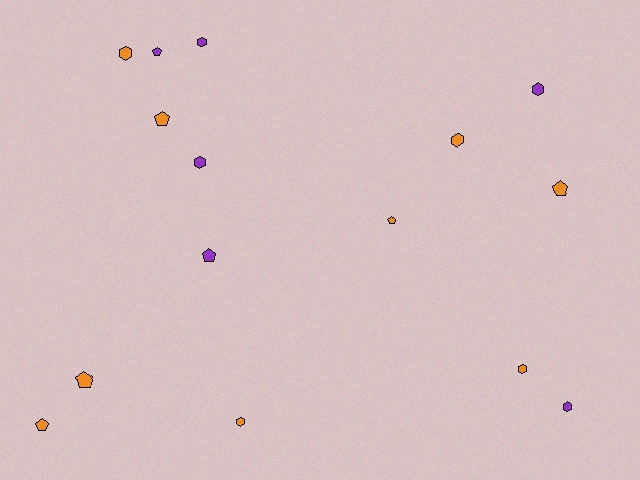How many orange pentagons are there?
There are 5 orange pentagons.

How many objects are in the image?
There are 15 objects.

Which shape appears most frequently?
Hexagon, with 8 objects.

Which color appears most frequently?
Orange, with 9 objects.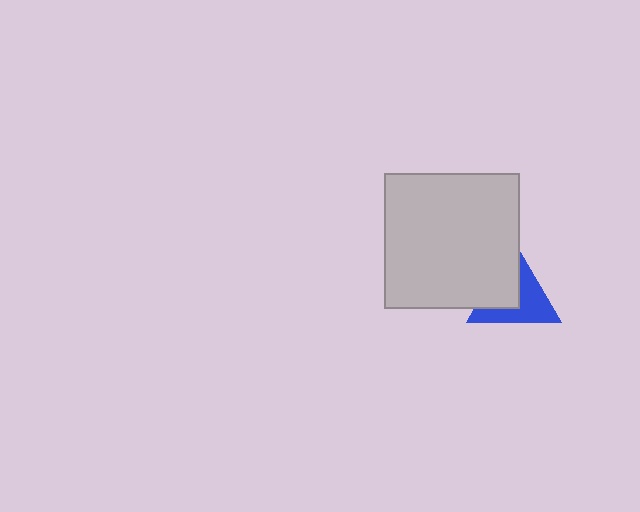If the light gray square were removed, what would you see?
You would see the complete blue triangle.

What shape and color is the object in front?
The object in front is a light gray square.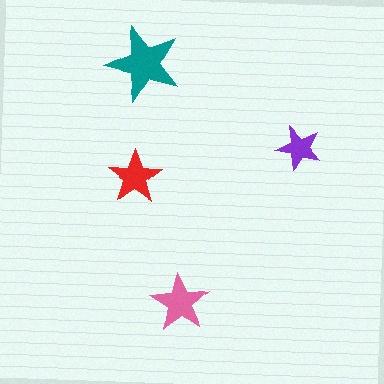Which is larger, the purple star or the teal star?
The teal one.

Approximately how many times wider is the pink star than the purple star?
About 1.5 times wider.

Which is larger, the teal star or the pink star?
The teal one.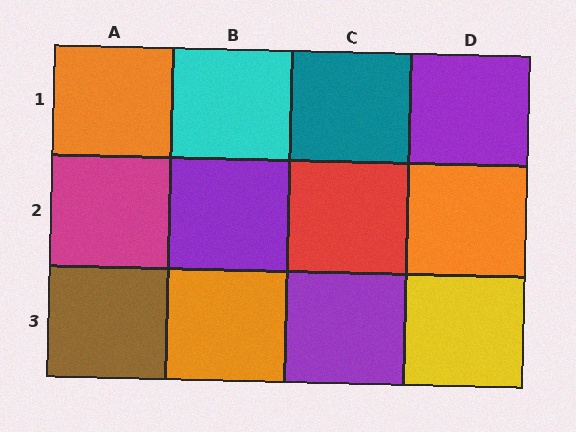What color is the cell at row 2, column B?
Purple.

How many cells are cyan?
1 cell is cyan.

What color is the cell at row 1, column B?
Cyan.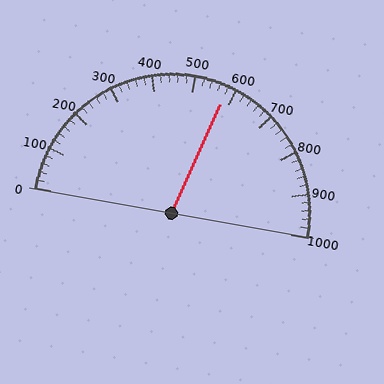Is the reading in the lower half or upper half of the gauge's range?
The reading is in the upper half of the range (0 to 1000).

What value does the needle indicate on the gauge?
The needle indicates approximately 580.